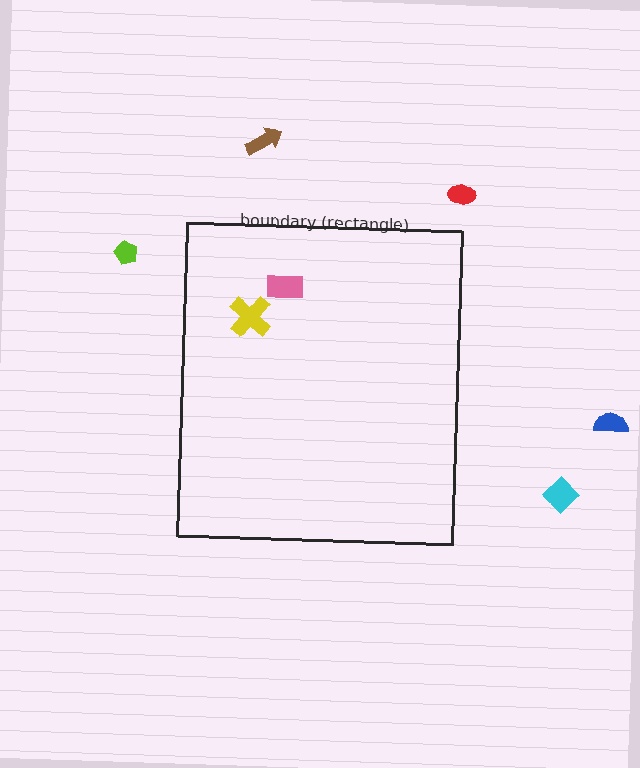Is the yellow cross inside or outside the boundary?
Inside.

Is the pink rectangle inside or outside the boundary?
Inside.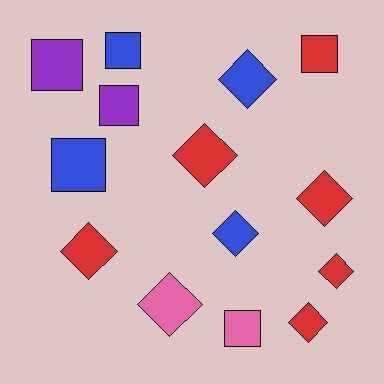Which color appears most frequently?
Red, with 6 objects.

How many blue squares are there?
There are 2 blue squares.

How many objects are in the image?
There are 14 objects.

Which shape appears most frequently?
Diamond, with 8 objects.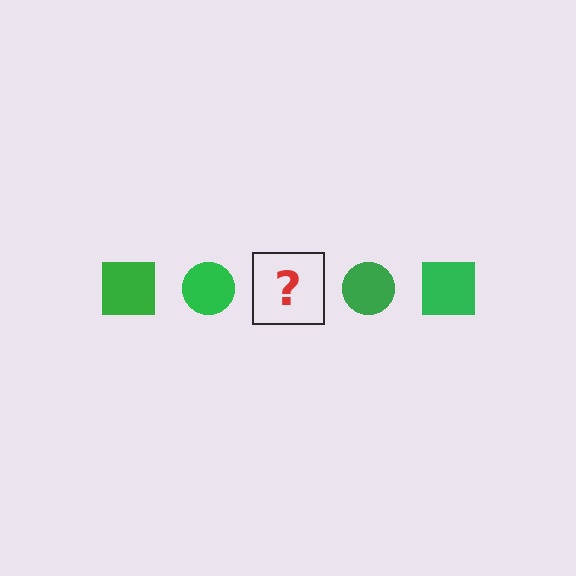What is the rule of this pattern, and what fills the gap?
The rule is that the pattern cycles through square, circle shapes in green. The gap should be filled with a green square.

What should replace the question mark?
The question mark should be replaced with a green square.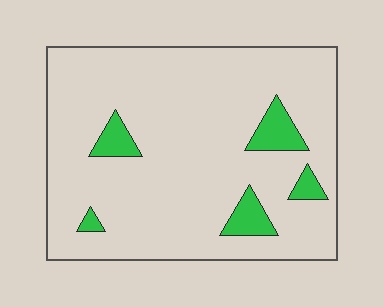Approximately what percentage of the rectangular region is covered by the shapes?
Approximately 10%.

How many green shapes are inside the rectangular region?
5.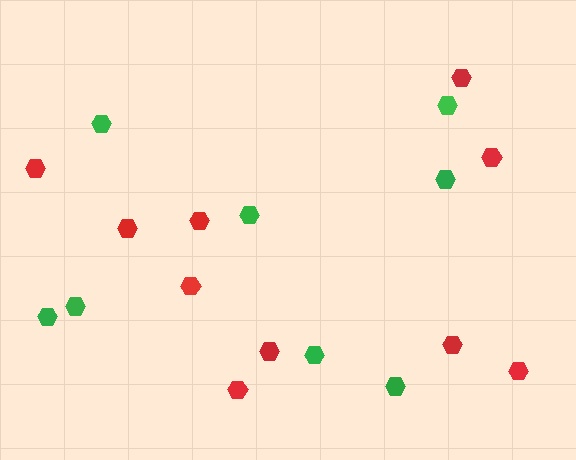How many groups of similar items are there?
There are 2 groups: one group of red hexagons (10) and one group of green hexagons (8).